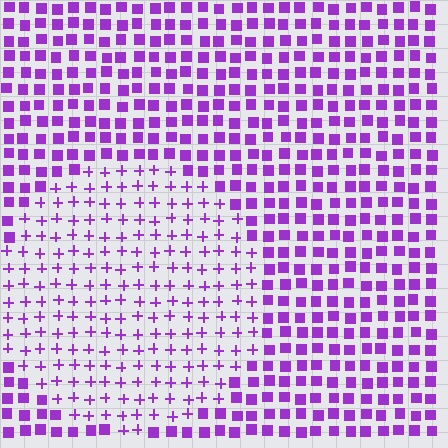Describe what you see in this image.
The image is filled with small purple elements arranged in a uniform grid. A circle-shaped region contains plus signs, while the surrounding area contains squares. The boundary is defined purely by the change in element shape.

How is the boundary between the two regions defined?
The boundary is defined by a change in element shape: plus signs inside vs. squares outside. All elements share the same color and spacing.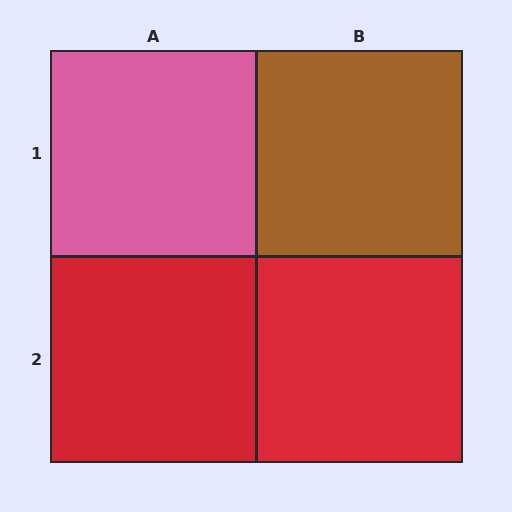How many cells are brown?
1 cell is brown.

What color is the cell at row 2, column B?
Red.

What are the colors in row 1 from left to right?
Pink, brown.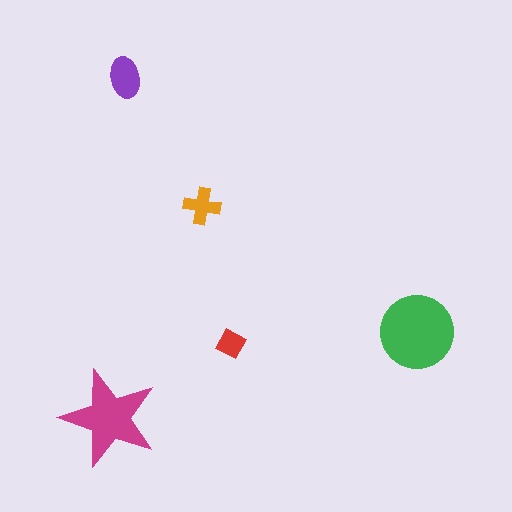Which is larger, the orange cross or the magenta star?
The magenta star.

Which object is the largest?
The green circle.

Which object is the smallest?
The red diamond.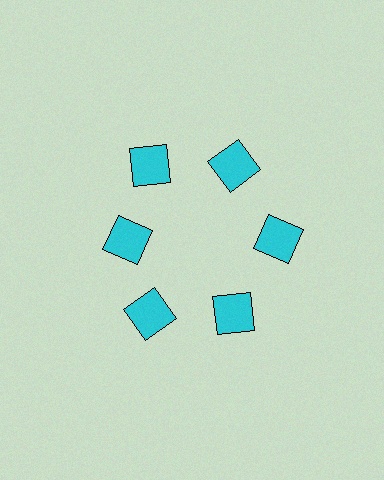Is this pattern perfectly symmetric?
No. The 6 cyan squares are arranged in a ring, but one element near the 9 o'clock position is pulled inward toward the center, breaking the 6-fold rotational symmetry.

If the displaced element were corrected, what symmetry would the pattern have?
It would have 6-fold rotational symmetry — the pattern would map onto itself every 60 degrees.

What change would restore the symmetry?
The symmetry would be restored by moving it outward, back onto the ring so that all 6 squares sit at equal angles and equal distance from the center.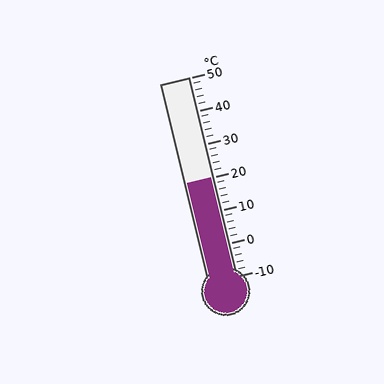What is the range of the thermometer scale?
The thermometer scale ranges from -10°C to 50°C.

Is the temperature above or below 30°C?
The temperature is below 30°C.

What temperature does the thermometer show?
The thermometer shows approximately 20°C.